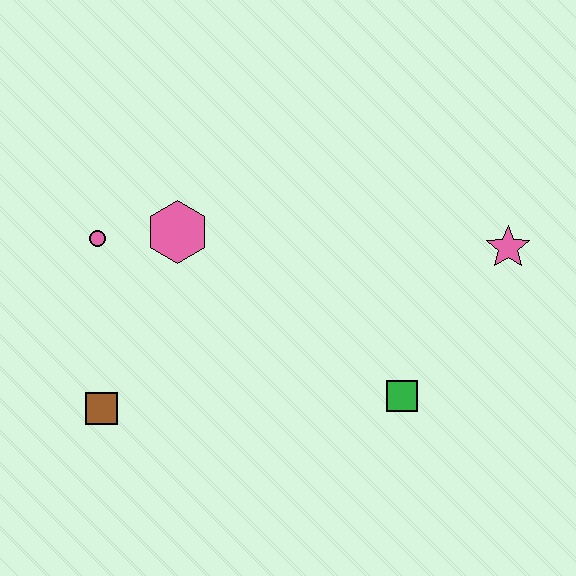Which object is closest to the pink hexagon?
The pink circle is closest to the pink hexagon.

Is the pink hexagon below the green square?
No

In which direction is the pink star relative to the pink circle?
The pink star is to the right of the pink circle.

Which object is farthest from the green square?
The pink circle is farthest from the green square.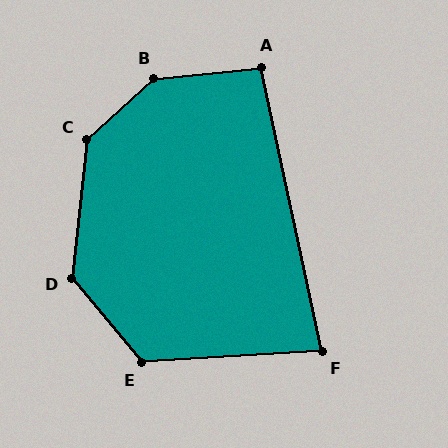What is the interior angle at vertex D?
Approximately 135 degrees (obtuse).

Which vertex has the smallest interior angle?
F, at approximately 81 degrees.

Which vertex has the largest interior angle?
B, at approximately 144 degrees.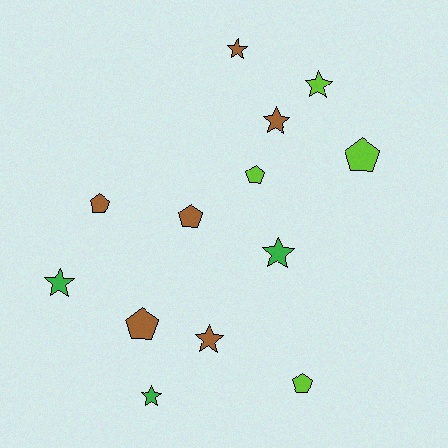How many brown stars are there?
There are 3 brown stars.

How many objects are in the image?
There are 13 objects.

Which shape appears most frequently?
Star, with 7 objects.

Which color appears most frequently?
Brown, with 6 objects.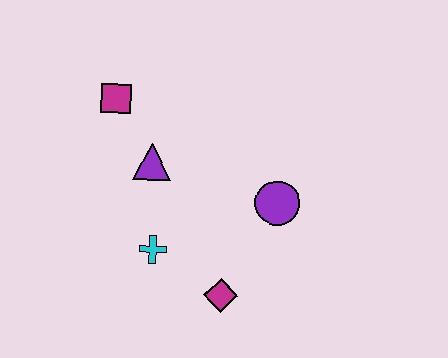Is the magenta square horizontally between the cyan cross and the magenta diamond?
No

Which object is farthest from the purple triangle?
The magenta diamond is farthest from the purple triangle.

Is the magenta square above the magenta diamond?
Yes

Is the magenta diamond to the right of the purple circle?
No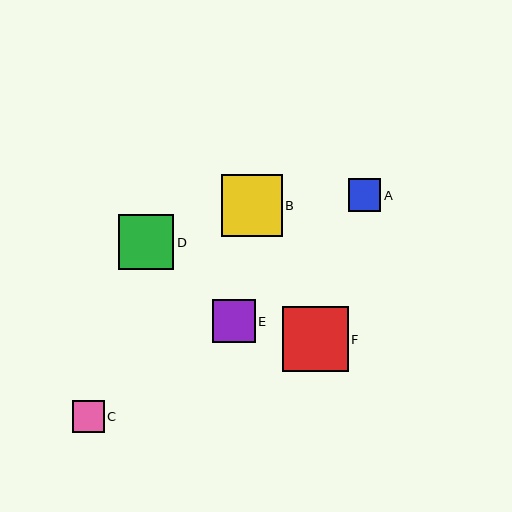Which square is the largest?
Square F is the largest with a size of approximately 65 pixels.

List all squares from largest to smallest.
From largest to smallest: F, B, D, E, A, C.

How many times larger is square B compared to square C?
Square B is approximately 1.9 times the size of square C.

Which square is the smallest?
Square C is the smallest with a size of approximately 32 pixels.